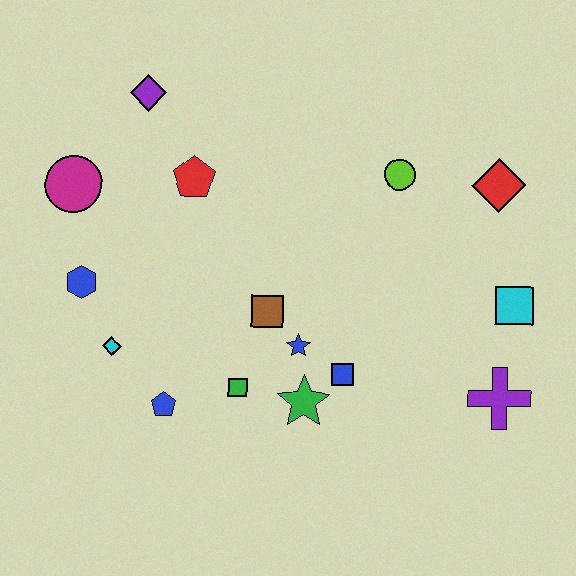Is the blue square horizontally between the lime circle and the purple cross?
No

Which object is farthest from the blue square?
The purple diamond is farthest from the blue square.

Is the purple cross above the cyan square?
No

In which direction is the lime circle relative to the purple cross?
The lime circle is above the purple cross.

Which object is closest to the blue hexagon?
The cyan diamond is closest to the blue hexagon.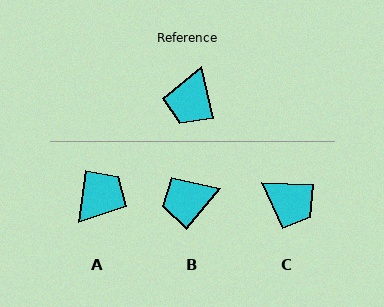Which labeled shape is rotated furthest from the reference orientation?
A, about 161 degrees away.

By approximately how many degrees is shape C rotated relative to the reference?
Approximately 76 degrees counter-clockwise.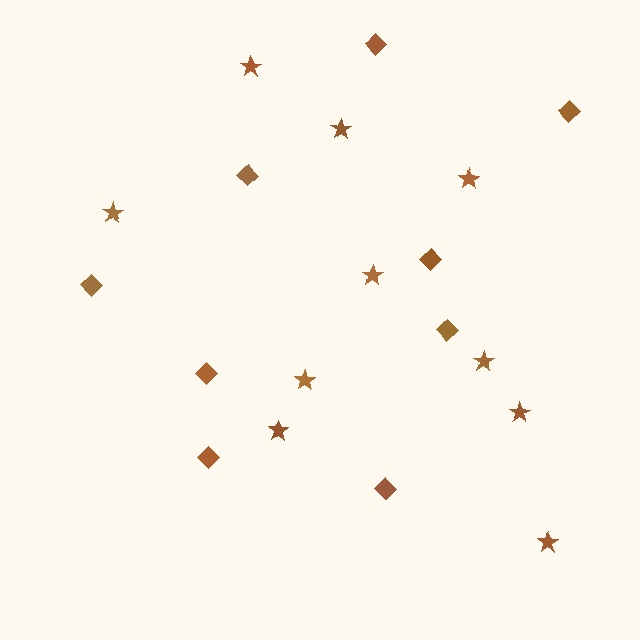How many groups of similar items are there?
There are 2 groups: one group of diamonds (9) and one group of stars (10).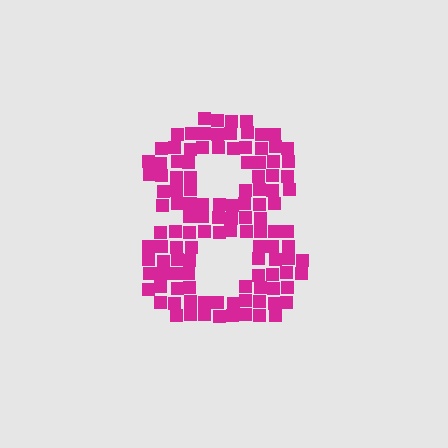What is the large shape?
The large shape is the digit 8.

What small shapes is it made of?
It is made of small squares.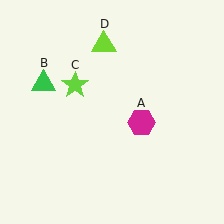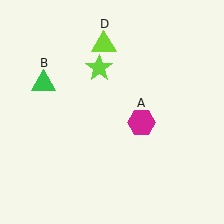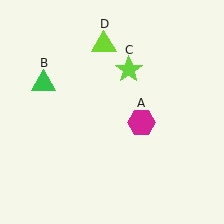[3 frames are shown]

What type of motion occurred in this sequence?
The lime star (object C) rotated clockwise around the center of the scene.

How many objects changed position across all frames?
1 object changed position: lime star (object C).